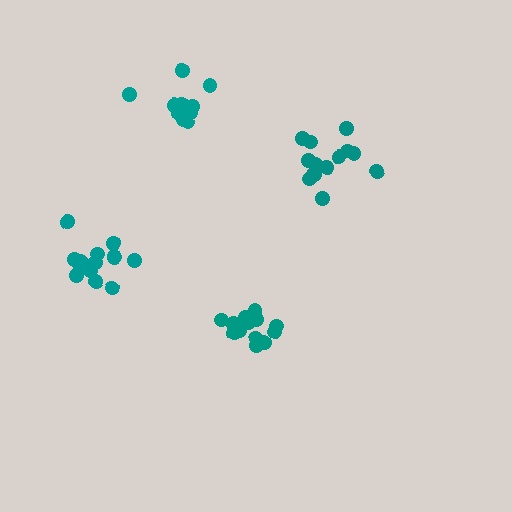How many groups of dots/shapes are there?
There are 4 groups.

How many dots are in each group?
Group 1: 15 dots, Group 2: 15 dots, Group 3: 11 dots, Group 4: 13 dots (54 total).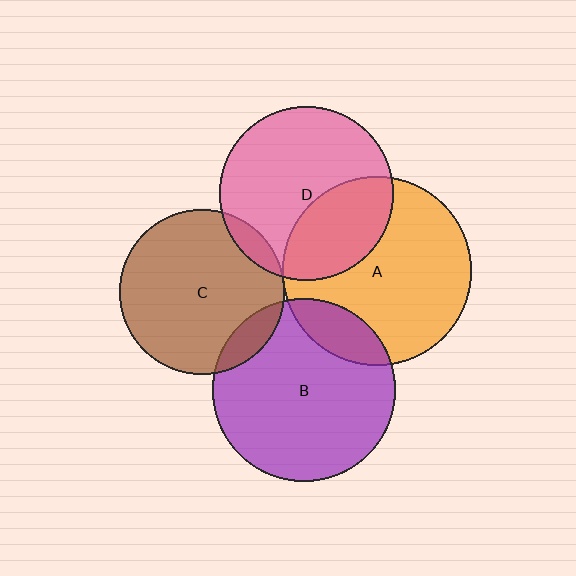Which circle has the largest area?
Circle A (orange).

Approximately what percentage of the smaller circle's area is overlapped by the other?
Approximately 10%.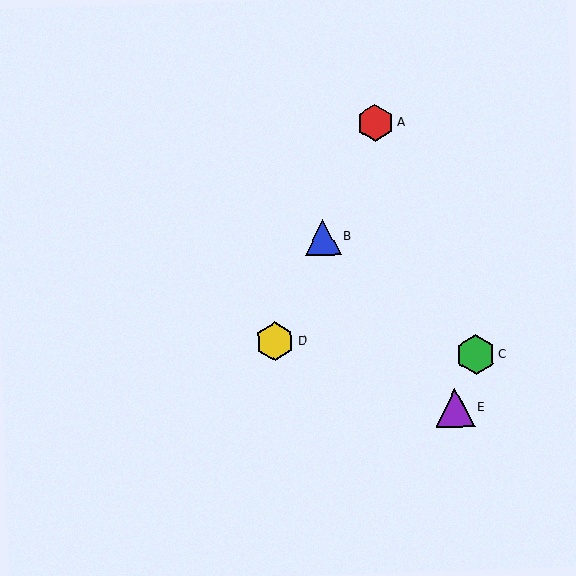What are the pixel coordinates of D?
Object D is at (275, 341).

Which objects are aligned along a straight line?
Objects A, B, D are aligned along a straight line.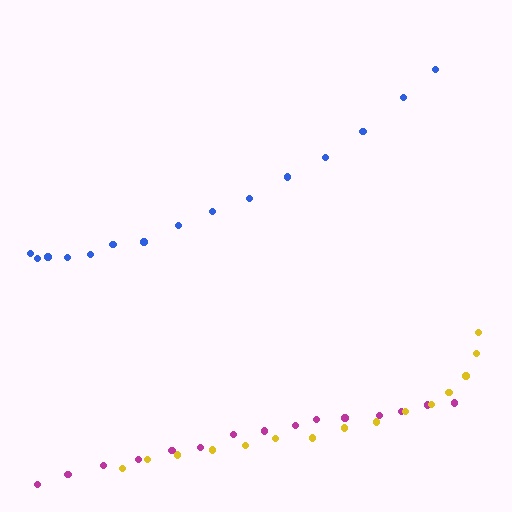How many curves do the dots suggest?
There are 3 distinct paths.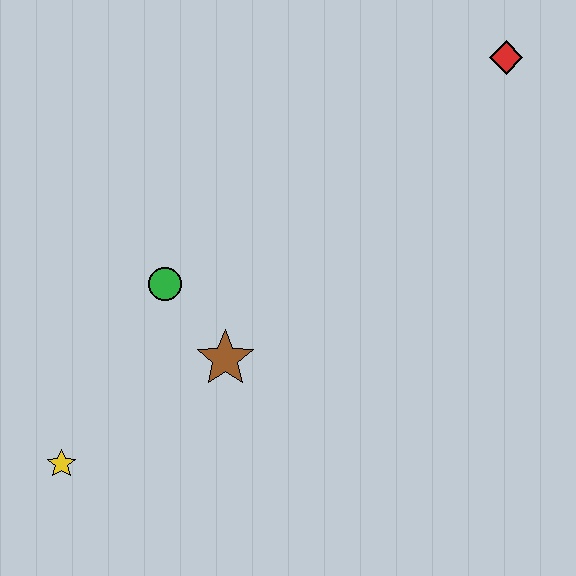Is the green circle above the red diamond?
No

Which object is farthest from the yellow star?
The red diamond is farthest from the yellow star.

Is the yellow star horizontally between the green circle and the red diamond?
No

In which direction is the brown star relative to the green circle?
The brown star is below the green circle.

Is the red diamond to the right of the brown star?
Yes